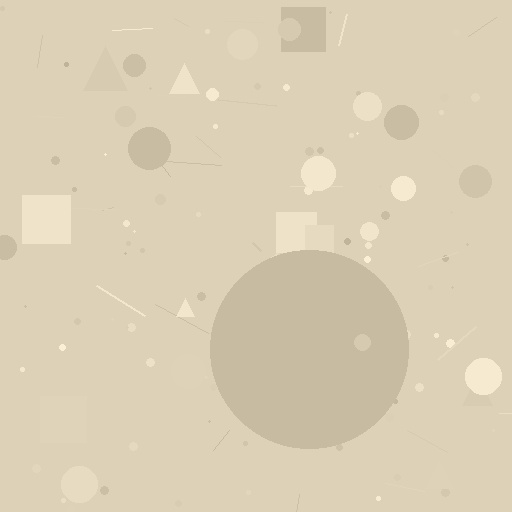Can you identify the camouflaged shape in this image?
The camouflaged shape is a circle.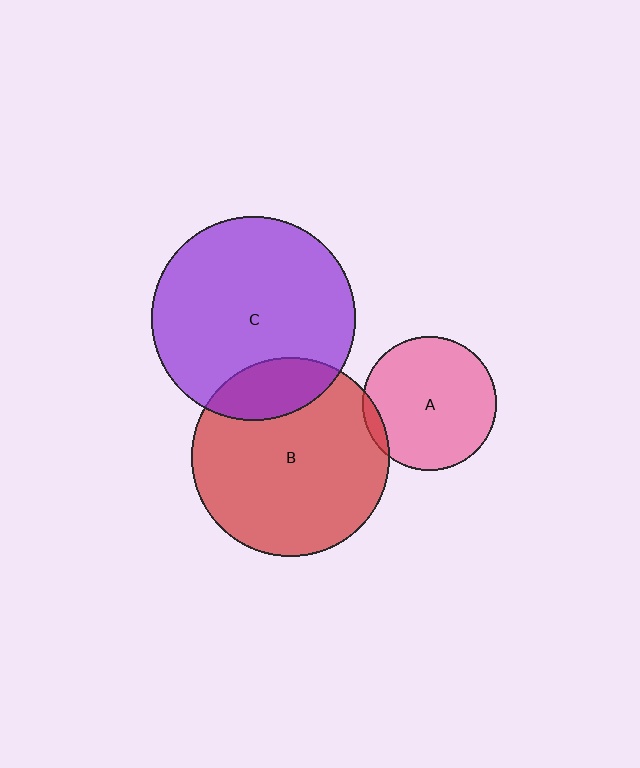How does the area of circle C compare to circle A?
Approximately 2.3 times.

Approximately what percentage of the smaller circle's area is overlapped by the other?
Approximately 5%.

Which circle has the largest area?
Circle C (purple).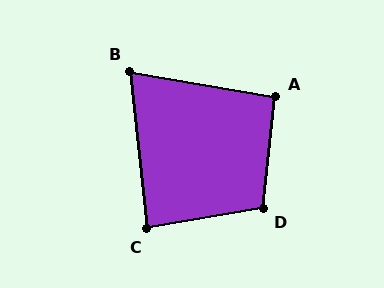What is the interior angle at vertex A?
Approximately 94 degrees (approximately right).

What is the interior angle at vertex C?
Approximately 86 degrees (approximately right).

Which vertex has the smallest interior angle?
B, at approximately 74 degrees.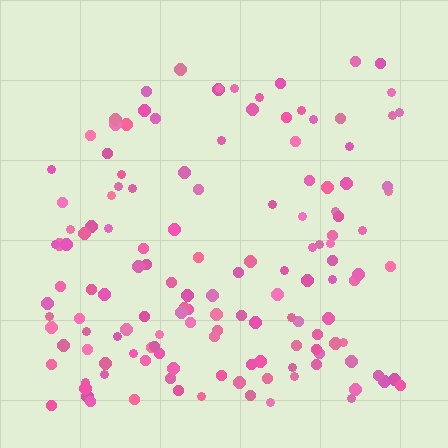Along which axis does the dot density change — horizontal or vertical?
Vertical.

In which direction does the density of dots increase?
From top to bottom, with the bottom side densest.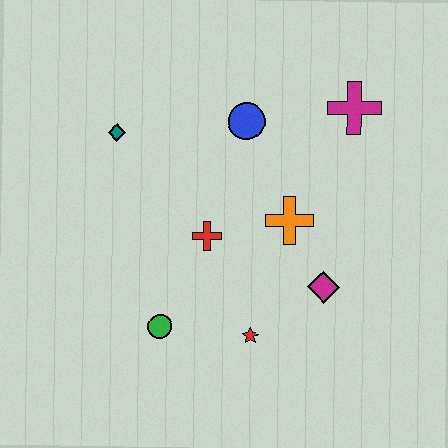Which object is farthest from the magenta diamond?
The teal diamond is farthest from the magenta diamond.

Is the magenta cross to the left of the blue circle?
No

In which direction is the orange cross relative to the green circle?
The orange cross is to the right of the green circle.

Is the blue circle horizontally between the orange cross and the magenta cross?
No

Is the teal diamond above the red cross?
Yes